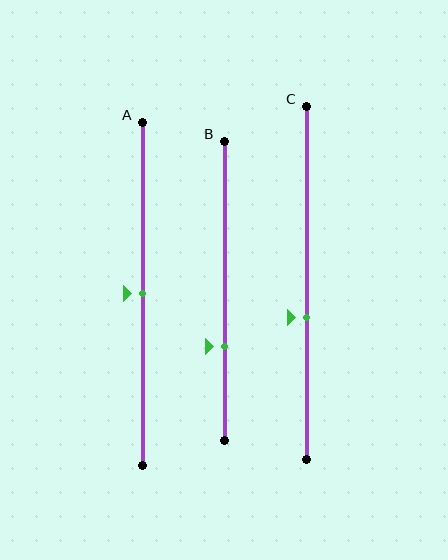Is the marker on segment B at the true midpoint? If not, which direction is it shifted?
No, the marker on segment B is shifted downward by about 19% of the segment length.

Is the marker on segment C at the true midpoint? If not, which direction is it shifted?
No, the marker on segment C is shifted downward by about 10% of the segment length.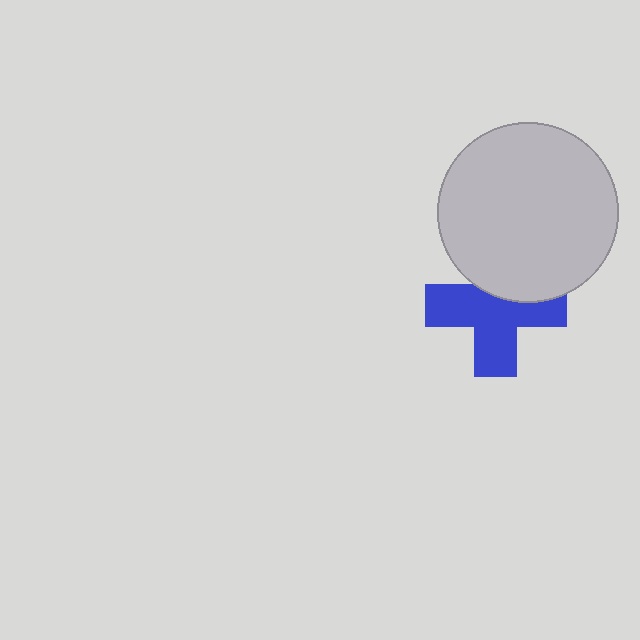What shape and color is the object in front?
The object in front is a light gray circle.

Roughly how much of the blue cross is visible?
Most of it is visible (roughly 67%).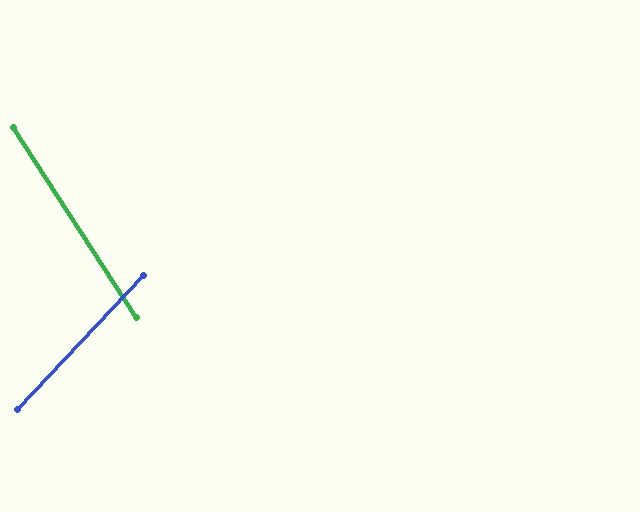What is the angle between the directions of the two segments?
Approximately 76 degrees.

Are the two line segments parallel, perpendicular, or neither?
Neither parallel nor perpendicular — they differ by about 76°.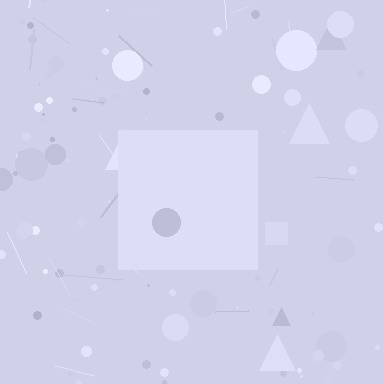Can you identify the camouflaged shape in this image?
The camouflaged shape is a square.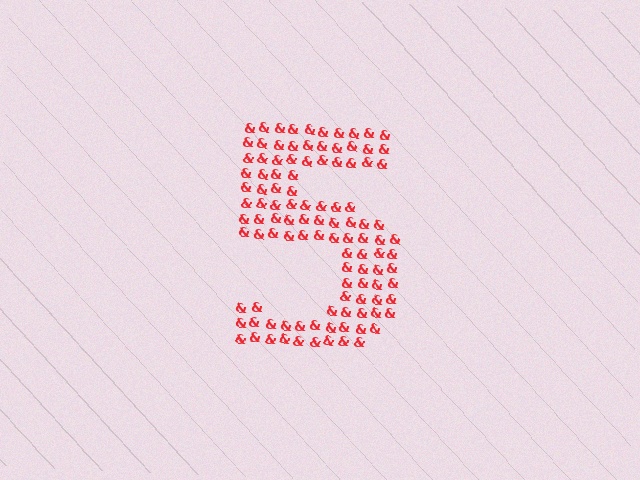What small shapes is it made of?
It is made of small ampersands.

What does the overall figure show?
The overall figure shows the digit 5.